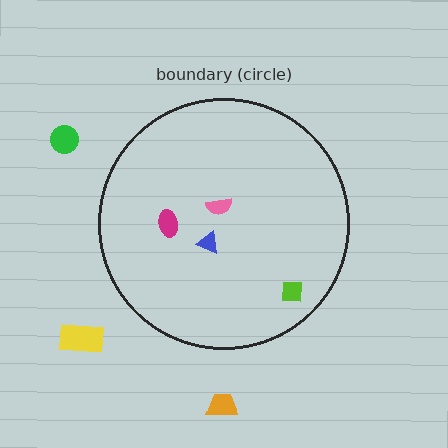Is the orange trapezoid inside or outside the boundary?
Outside.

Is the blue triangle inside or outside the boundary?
Inside.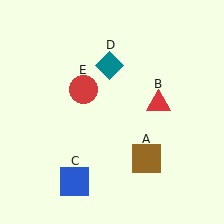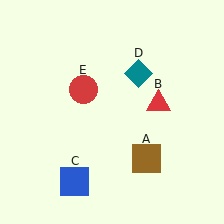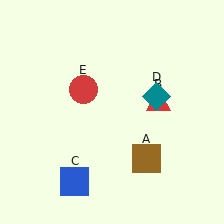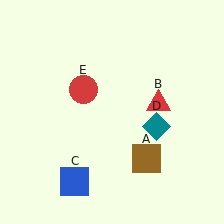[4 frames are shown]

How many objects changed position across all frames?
1 object changed position: teal diamond (object D).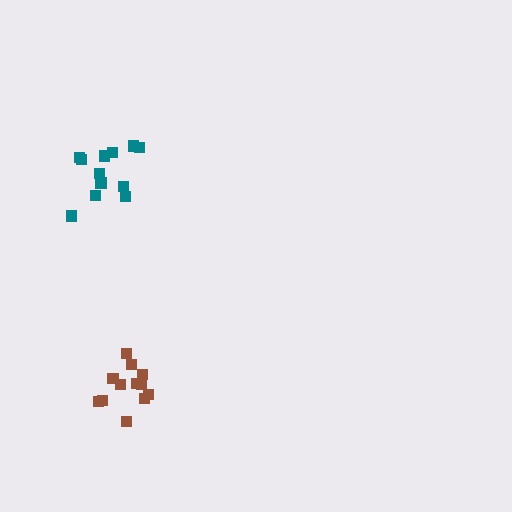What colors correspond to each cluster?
The clusters are colored: brown, teal.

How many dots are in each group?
Group 1: 12 dots, Group 2: 12 dots (24 total).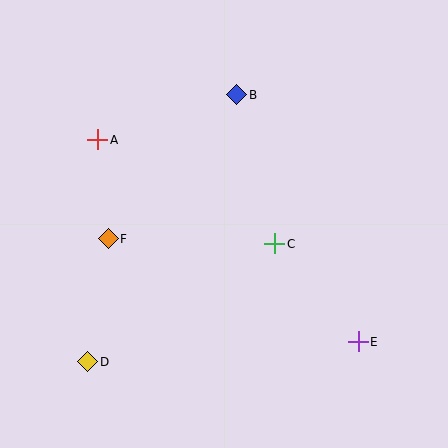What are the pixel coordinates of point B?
Point B is at (237, 95).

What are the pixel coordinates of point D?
Point D is at (88, 362).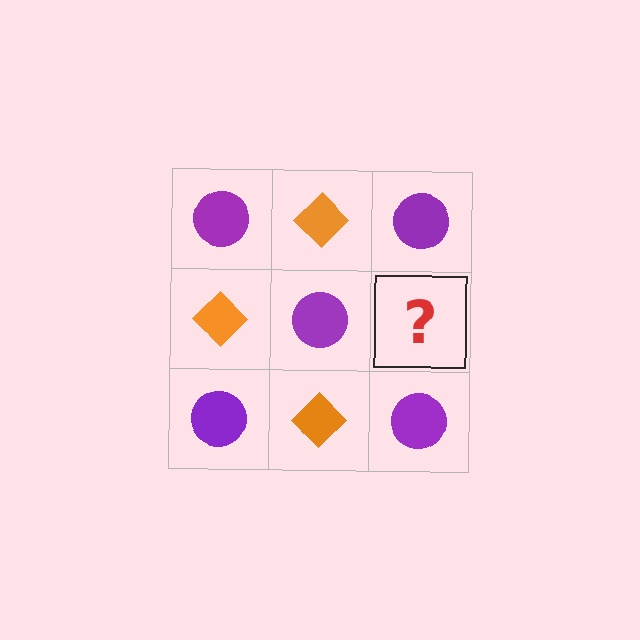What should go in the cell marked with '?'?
The missing cell should contain an orange diamond.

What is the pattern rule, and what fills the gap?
The rule is that it alternates purple circle and orange diamond in a checkerboard pattern. The gap should be filled with an orange diamond.